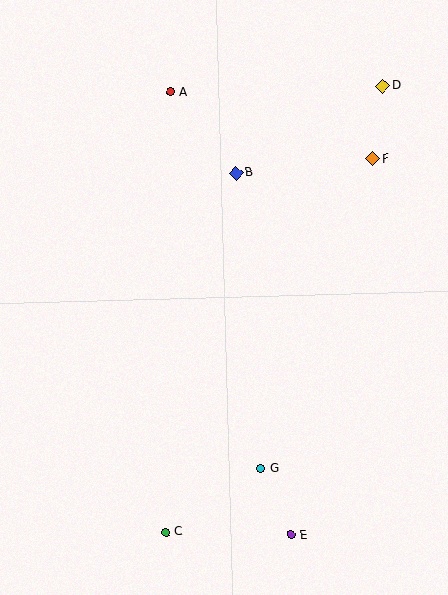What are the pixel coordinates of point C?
Point C is at (166, 532).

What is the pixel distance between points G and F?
The distance between G and F is 329 pixels.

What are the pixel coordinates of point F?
Point F is at (373, 159).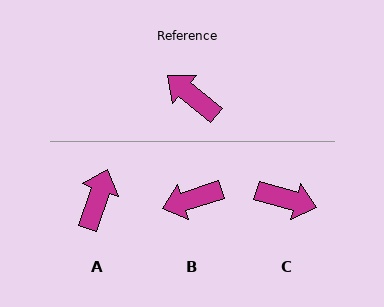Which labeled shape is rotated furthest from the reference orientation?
C, about 156 degrees away.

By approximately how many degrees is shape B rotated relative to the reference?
Approximately 58 degrees counter-clockwise.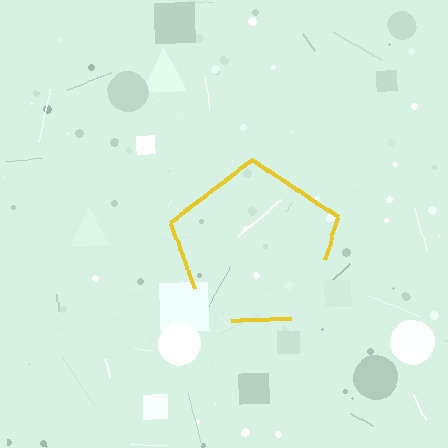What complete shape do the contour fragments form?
The contour fragments form a pentagon.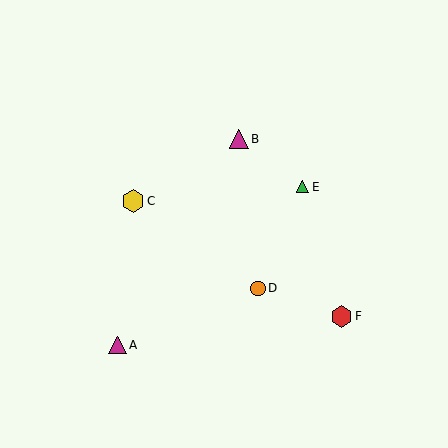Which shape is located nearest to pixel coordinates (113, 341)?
The magenta triangle (labeled A) at (117, 345) is nearest to that location.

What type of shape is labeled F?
Shape F is a red hexagon.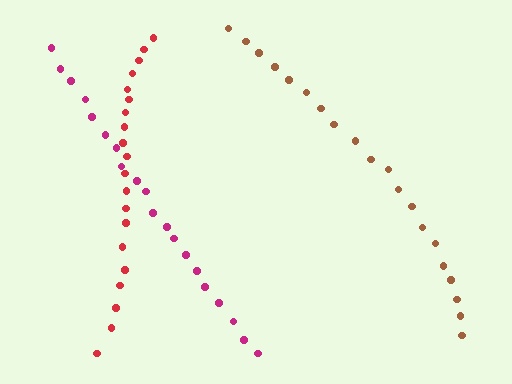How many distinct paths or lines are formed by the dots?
There are 3 distinct paths.